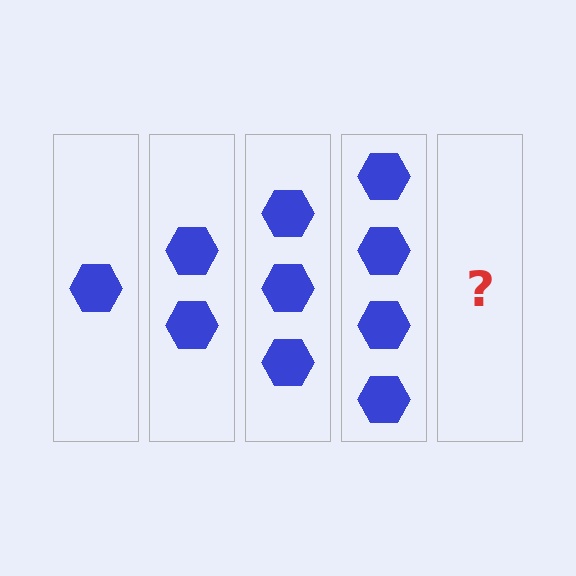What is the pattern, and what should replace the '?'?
The pattern is that each step adds one more hexagon. The '?' should be 5 hexagons.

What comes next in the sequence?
The next element should be 5 hexagons.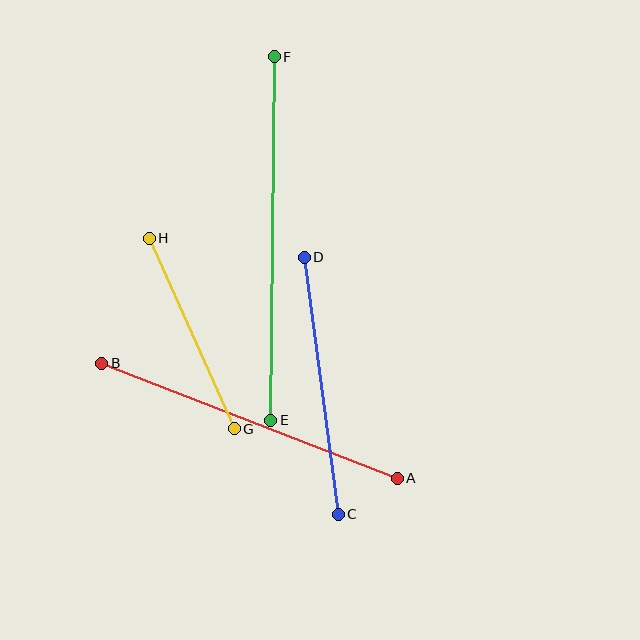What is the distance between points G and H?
The distance is approximately 208 pixels.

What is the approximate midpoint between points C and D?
The midpoint is at approximately (321, 386) pixels.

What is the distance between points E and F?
The distance is approximately 364 pixels.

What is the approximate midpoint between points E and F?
The midpoint is at approximately (273, 238) pixels.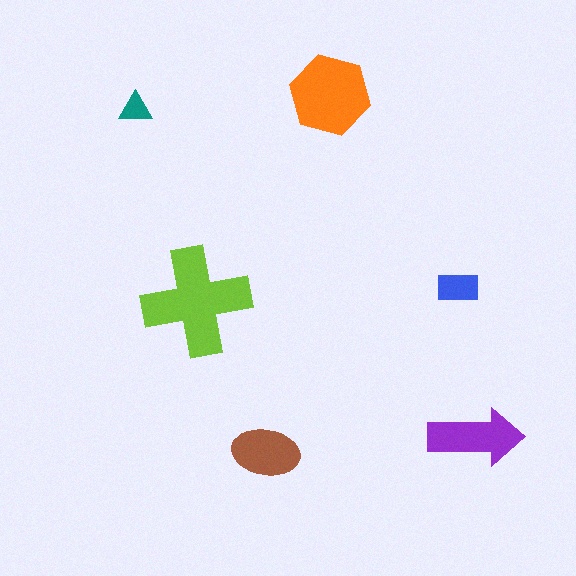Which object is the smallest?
The teal triangle.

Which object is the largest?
The lime cross.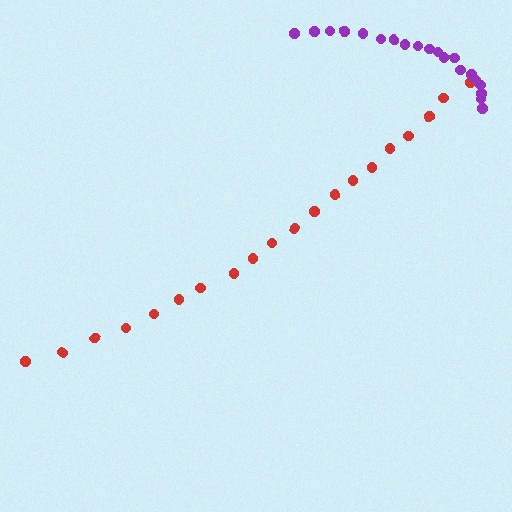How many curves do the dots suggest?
There are 2 distinct paths.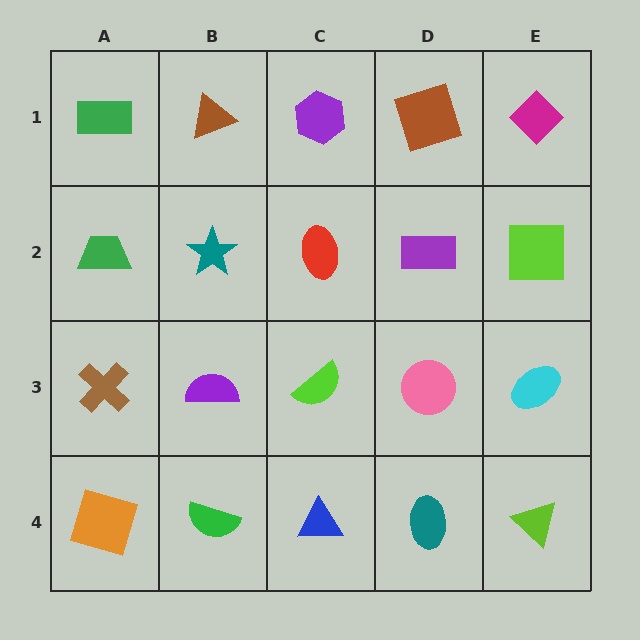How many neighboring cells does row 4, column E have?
2.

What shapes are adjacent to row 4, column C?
A lime semicircle (row 3, column C), a green semicircle (row 4, column B), a teal ellipse (row 4, column D).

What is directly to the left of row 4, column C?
A green semicircle.